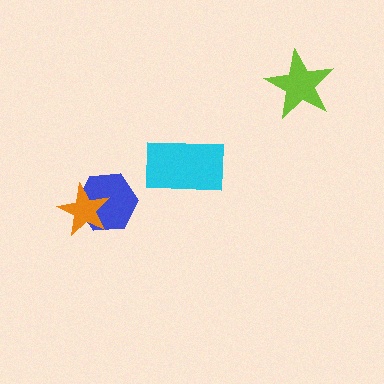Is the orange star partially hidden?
No, no other shape covers it.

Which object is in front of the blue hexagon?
The orange star is in front of the blue hexagon.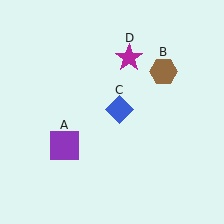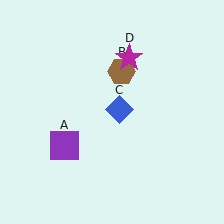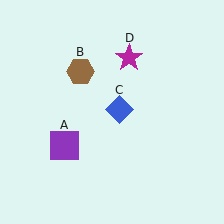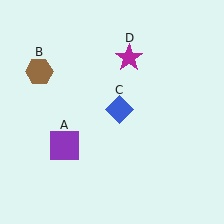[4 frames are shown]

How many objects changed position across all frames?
1 object changed position: brown hexagon (object B).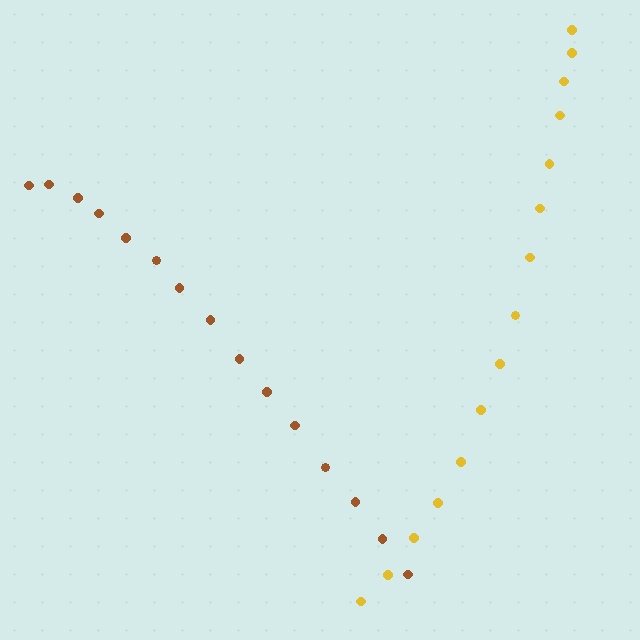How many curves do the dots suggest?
There are 2 distinct paths.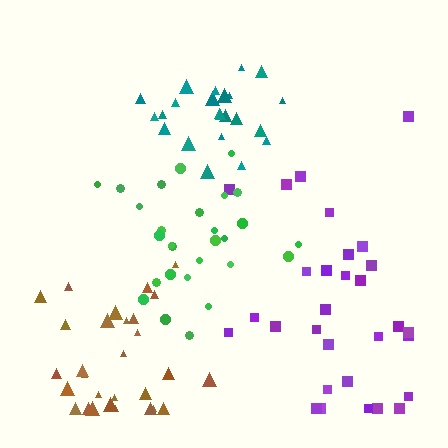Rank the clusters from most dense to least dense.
teal, brown, green, purple.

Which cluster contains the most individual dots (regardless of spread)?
Purple (30).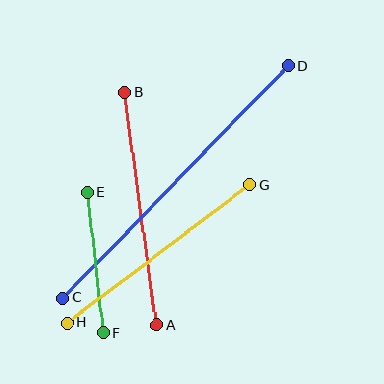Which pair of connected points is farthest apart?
Points C and D are farthest apart.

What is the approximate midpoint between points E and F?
The midpoint is at approximately (95, 263) pixels.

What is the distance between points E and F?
The distance is approximately 141 pixels.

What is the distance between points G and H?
The distance is approximately 229 pixels.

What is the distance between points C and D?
The distance is approximately 324 pixels.